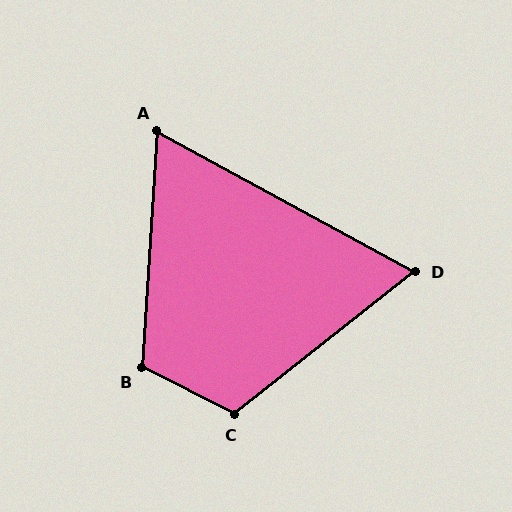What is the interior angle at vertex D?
Approximately 67 degrees (acute).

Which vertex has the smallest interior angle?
A, at approximately 65 degrees.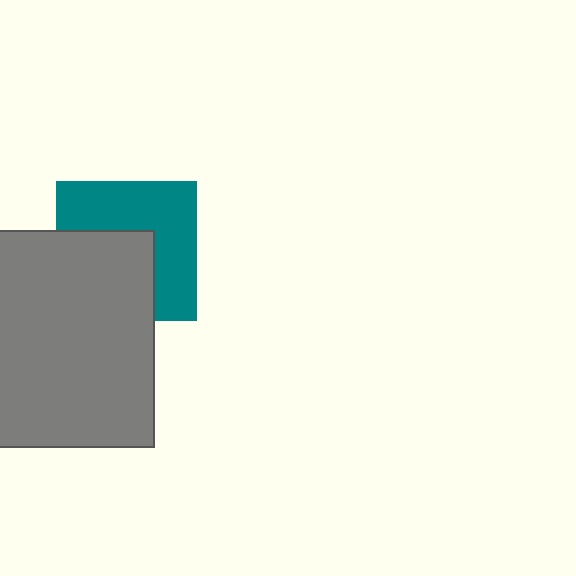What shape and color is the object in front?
The object in front is a gray square.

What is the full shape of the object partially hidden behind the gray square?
The partially hidden object is a teal square.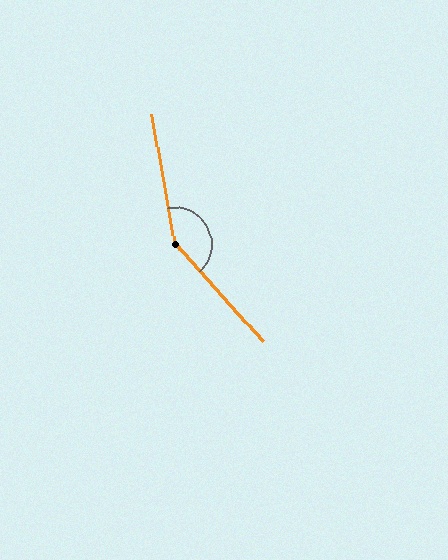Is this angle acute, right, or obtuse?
It is obtuse.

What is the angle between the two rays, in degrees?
Approximately 148 degrees.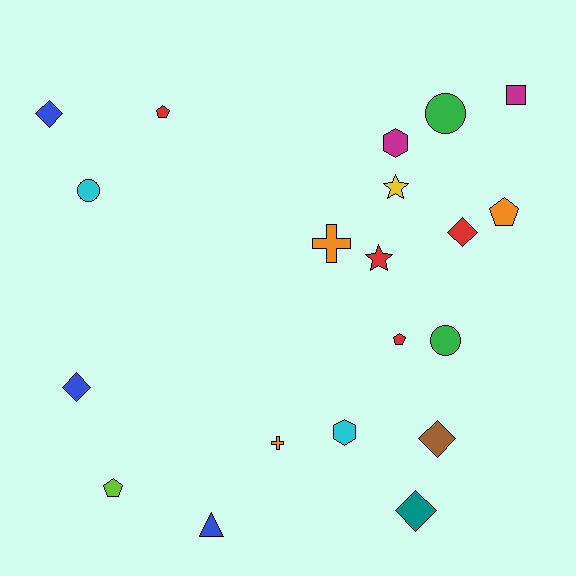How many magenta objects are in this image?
There are 2 magenta objects.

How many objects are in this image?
There are 20 objects.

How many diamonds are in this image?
There are 5 diamonds.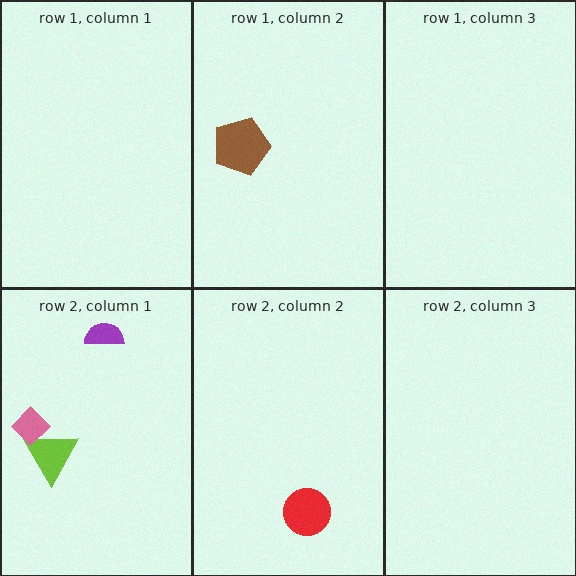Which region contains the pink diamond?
The row 2, column 1 region.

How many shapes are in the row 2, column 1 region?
3.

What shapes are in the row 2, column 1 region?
The lime triangle, the pink diamond, the purple semicircle.